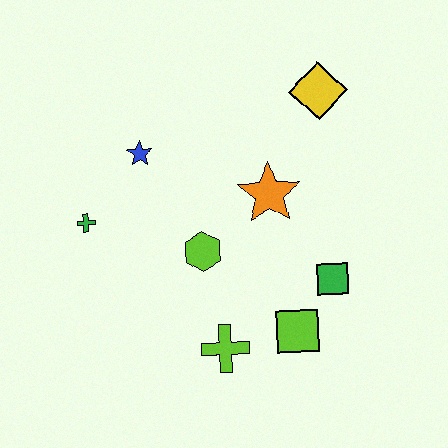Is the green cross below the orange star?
Yes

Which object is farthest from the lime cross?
The yellow diamond is farthest from the lime cross.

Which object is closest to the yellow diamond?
The orange star is closest to the yellow diamond.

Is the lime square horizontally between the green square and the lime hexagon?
Yes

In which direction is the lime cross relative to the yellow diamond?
The lime cross is below the yellow diamond.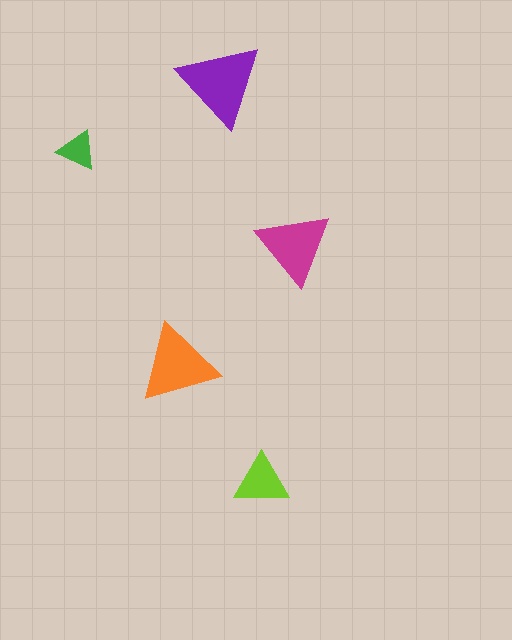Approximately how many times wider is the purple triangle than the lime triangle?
About 1.5 times wider.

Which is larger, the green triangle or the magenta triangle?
The magenta one.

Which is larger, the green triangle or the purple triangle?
The purple one.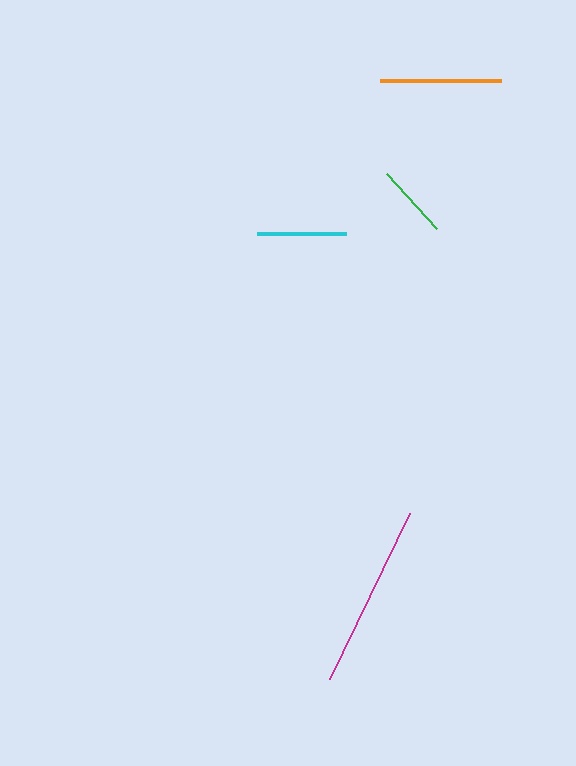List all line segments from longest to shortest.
From longest to shortest: magenta, orange, cyan, green.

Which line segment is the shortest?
The green line is the shortest at approximately 75 pixels.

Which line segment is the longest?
The magenta line is the longest at approximately 185 pixels.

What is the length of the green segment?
The green segment is approximately 75 pixels long.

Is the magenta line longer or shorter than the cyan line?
The magenta line is longer than the cyan line.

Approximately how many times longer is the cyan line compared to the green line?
The cyan line is approximately 1.2 times the length of the green line.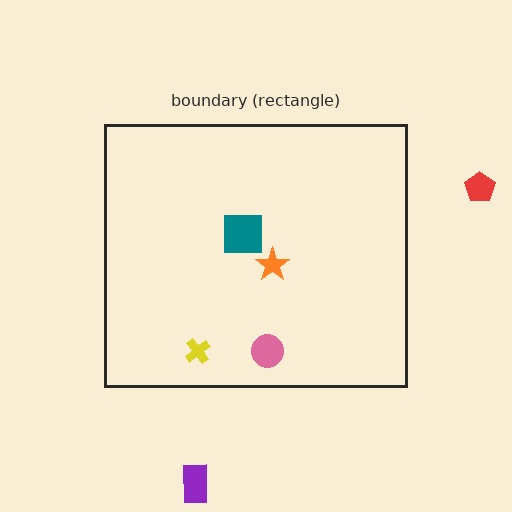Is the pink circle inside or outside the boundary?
Inside.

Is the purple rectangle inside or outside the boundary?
Outside.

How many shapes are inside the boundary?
4 inside, 2 outside.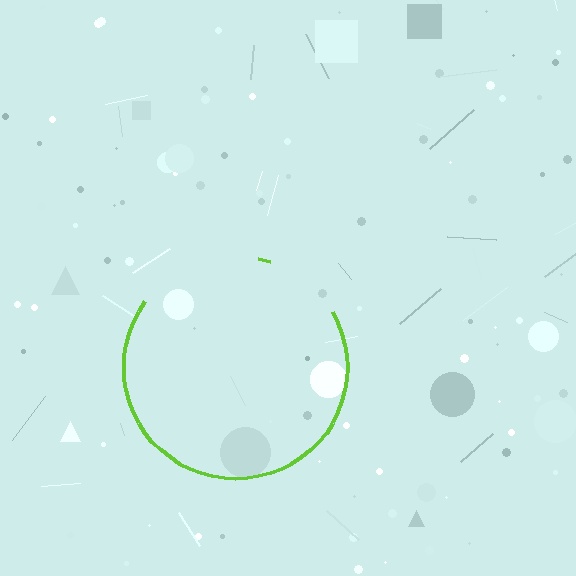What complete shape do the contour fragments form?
The contour fragments form a circle.